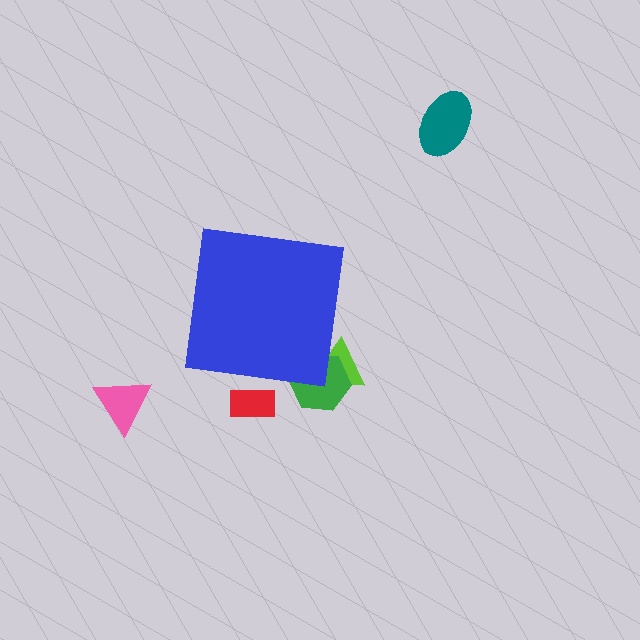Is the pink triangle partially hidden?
No, the pink triangle is fully visible.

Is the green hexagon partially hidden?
Yes, the green hexagon is partially hidden behind the blue square.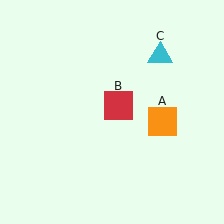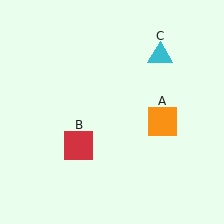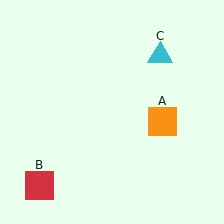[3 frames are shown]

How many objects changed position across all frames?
1 object changed position: red square (object B).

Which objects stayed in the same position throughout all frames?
Orange square (object A) and cyan triangle (object C) remained stationary.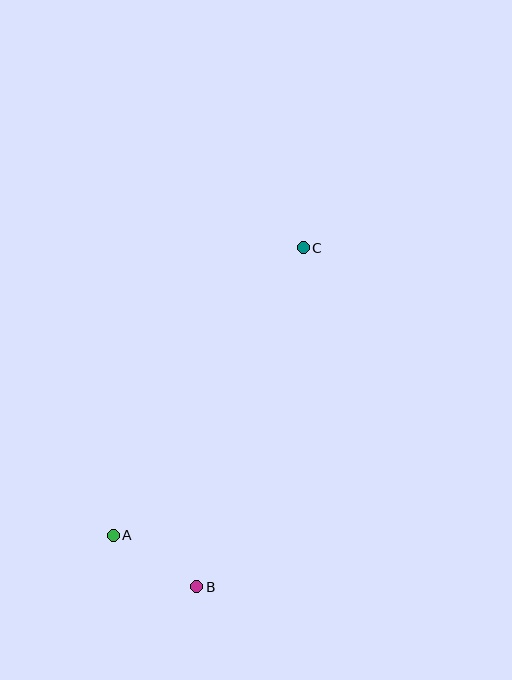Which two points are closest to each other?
Points A and B are closest to each other.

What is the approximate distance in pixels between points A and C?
The distance between A and C is approximately 345 pixels.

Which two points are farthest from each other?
Points B and C are farthest from each other.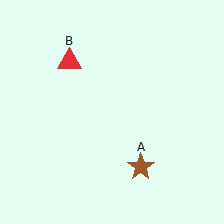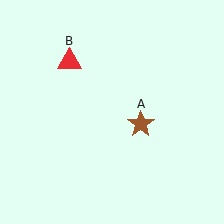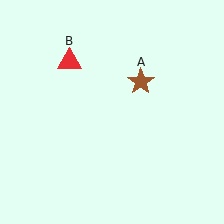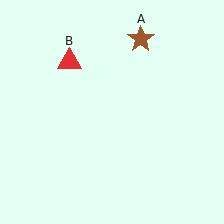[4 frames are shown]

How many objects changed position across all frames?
1 object changed position: brown star (object A).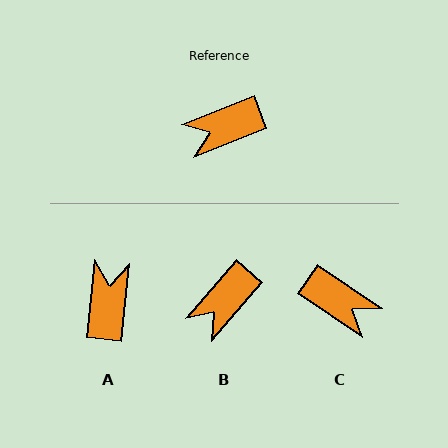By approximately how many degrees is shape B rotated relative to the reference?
Approximately 28 degrees counter-clockwise.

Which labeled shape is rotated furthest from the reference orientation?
C, about 124 degrees away.